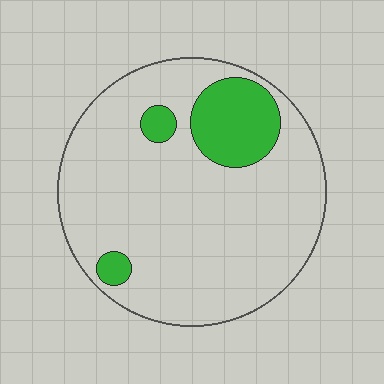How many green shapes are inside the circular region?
3.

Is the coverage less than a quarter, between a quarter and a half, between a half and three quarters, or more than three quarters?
Less than a quarter.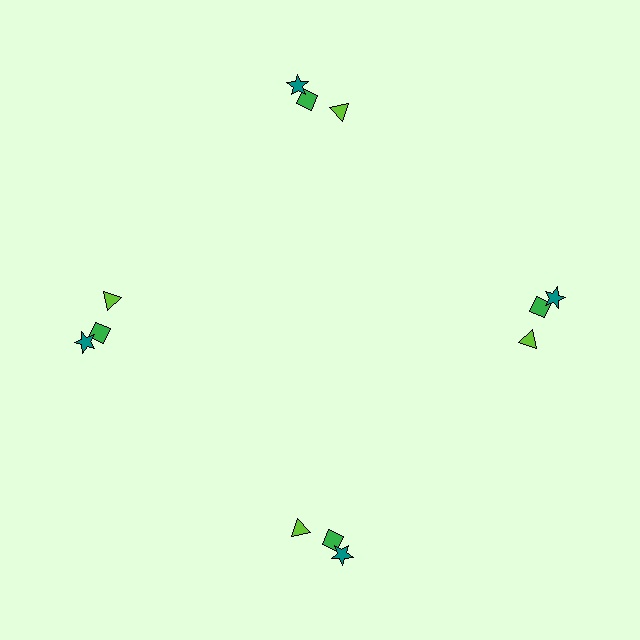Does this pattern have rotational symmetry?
Yes, this pattern has 4-fold rotational symmetry. It looks the same after rotating 90 degrees around the center.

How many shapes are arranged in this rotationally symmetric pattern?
There are 12 shapes, arranged in 4 groups of 3.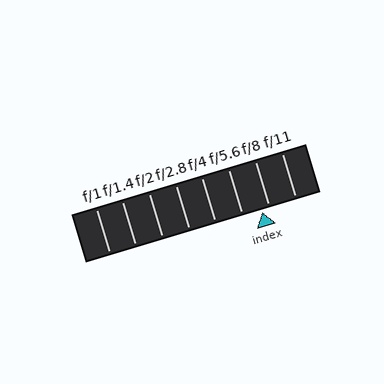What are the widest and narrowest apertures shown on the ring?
The widest aperture shown is f/1 and the narrowest is f/11.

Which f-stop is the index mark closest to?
The index mark is closest to f/8.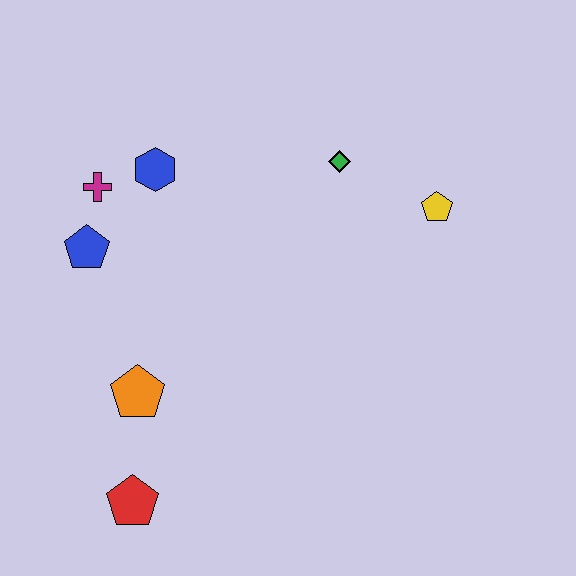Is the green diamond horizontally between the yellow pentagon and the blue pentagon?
Yes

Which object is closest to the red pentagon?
The orange pentagon is closest to the red pentagon.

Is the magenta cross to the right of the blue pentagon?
Yes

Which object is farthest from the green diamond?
The red pentagon is farthest from the green diamond.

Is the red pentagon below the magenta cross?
Yes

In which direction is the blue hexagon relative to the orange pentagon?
The blue hexagon is above the orange pentagon.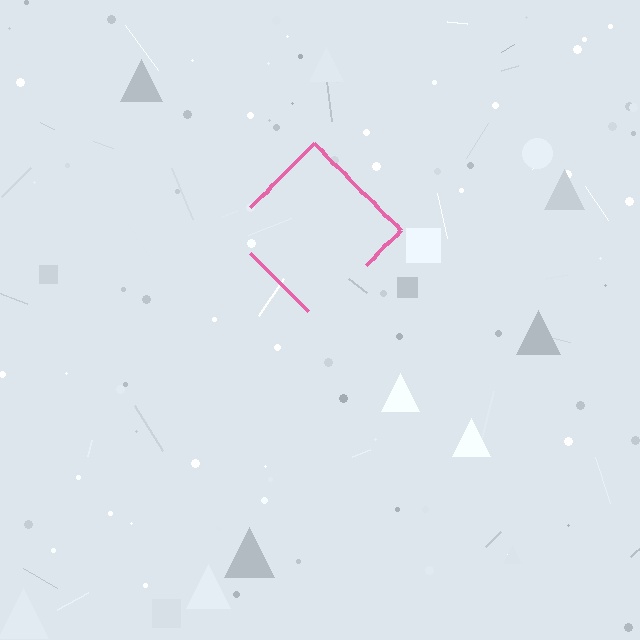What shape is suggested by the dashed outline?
The dashed outline suggests a diamond.